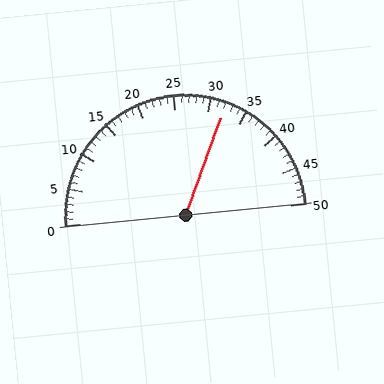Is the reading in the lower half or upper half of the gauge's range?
The reading is in the upper half of the range (0 to 50).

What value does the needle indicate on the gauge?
The needle indicates approximately 32.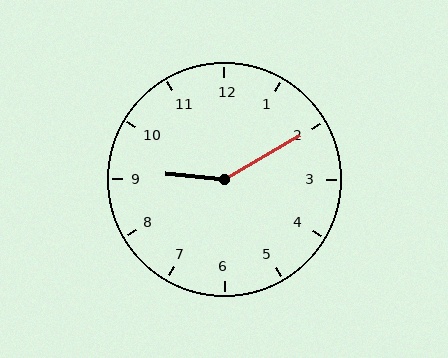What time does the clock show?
9:10.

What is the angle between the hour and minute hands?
Approximately 145 degrees.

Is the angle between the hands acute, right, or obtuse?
It is obtuse.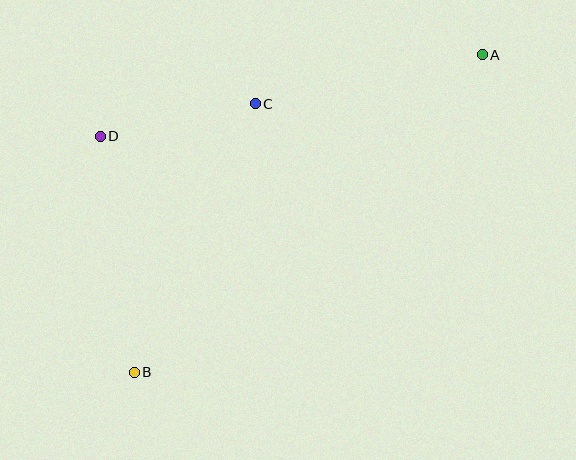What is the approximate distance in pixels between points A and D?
The distance between A and D is approximately 391 pixels.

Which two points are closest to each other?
Points C and D are closest to each other.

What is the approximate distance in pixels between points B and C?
The distance between B and C is approximately 295 pixels.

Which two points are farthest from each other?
Points A and B are farthest from each other.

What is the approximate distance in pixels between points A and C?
The distance between A and C is approximately 232 pixels.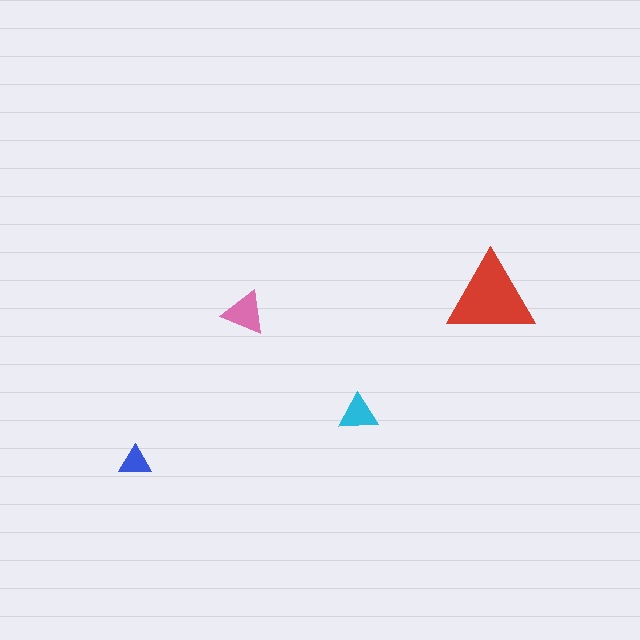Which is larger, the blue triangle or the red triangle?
The red one.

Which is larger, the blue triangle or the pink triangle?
The pink one.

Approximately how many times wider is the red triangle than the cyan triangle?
About 2.5 times wider.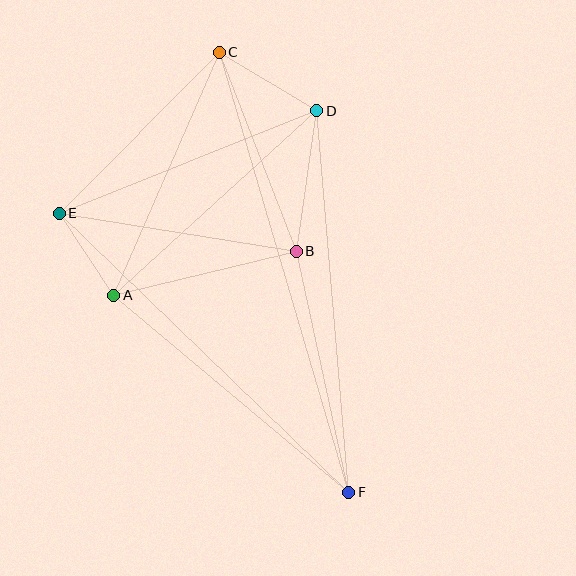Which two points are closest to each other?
Points A and E are closest to each other.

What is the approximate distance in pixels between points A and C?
The distance between A and C is approximately 265 pixels.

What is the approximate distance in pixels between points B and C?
The distance between B and C is approximately 214 pixels.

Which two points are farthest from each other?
Points C and F are farthest from each other.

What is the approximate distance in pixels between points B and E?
The distance between B and E is approximately 240 pixels.